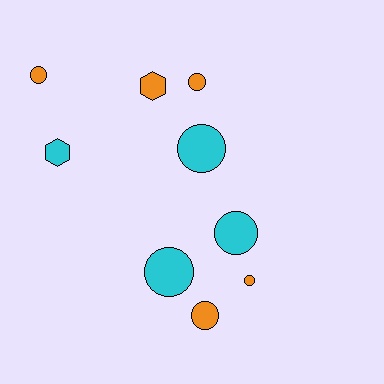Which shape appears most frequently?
Circle, with 7 objects.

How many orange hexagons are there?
There is 1 orange hexagon.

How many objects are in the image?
There are 9 objects.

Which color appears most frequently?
Orange, with 5 objects.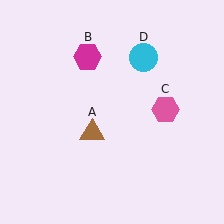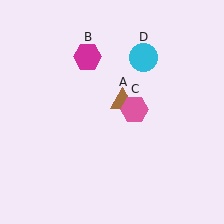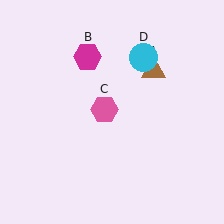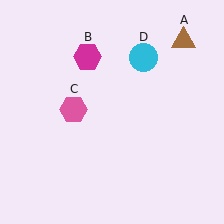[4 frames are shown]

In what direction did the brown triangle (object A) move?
The brown triangle (object A) moved up and to the right.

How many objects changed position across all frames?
2 objects changed position: brown triangle (object A), pink hexagon (object C).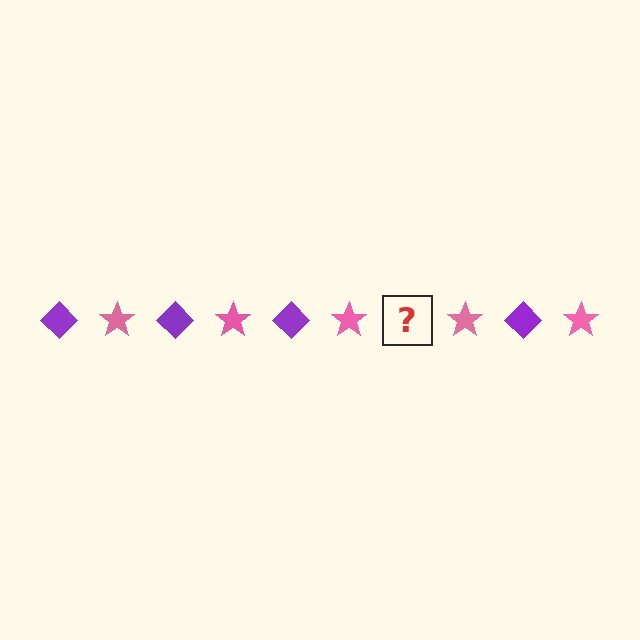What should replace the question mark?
The question mark should be replaced with a purple diamond.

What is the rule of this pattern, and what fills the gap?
The rule is that the pattern alternates between purple diamond and pink star. The gap should be filled with a purple diamond.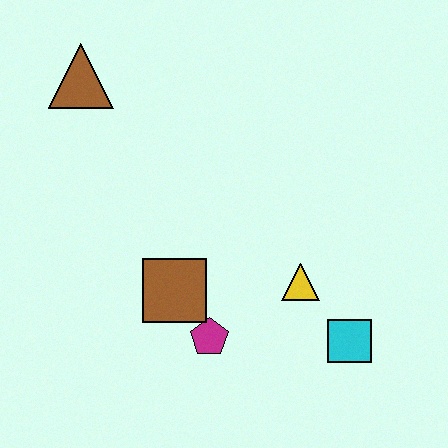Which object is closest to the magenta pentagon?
The brown square is closest to the magenta pentagon.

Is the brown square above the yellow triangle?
No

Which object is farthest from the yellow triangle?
The brown triangle is farthest from the yellow triangle.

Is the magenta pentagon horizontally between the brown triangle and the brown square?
No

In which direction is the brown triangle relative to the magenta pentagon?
The brown triangle is above the magenta pentagon.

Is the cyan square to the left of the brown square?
No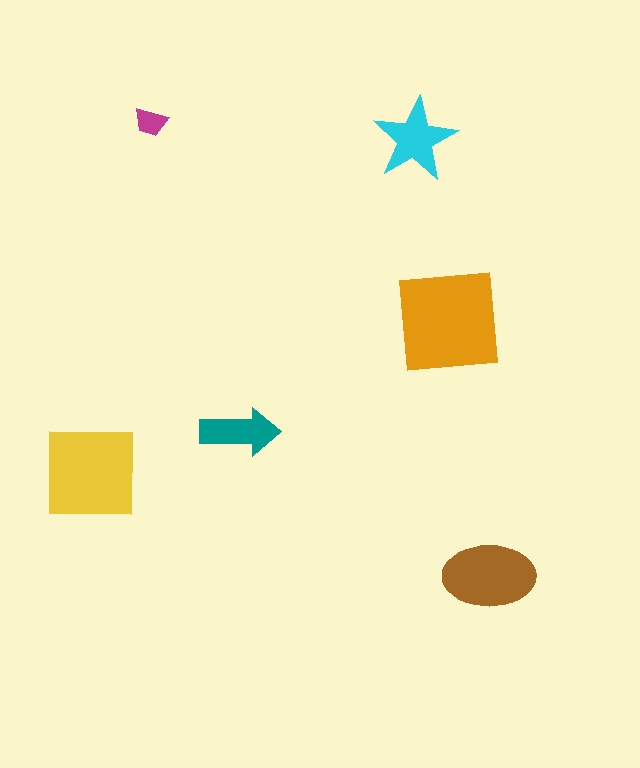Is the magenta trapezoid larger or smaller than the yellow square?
Smaller.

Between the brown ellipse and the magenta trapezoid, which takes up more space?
The brown ellipse.